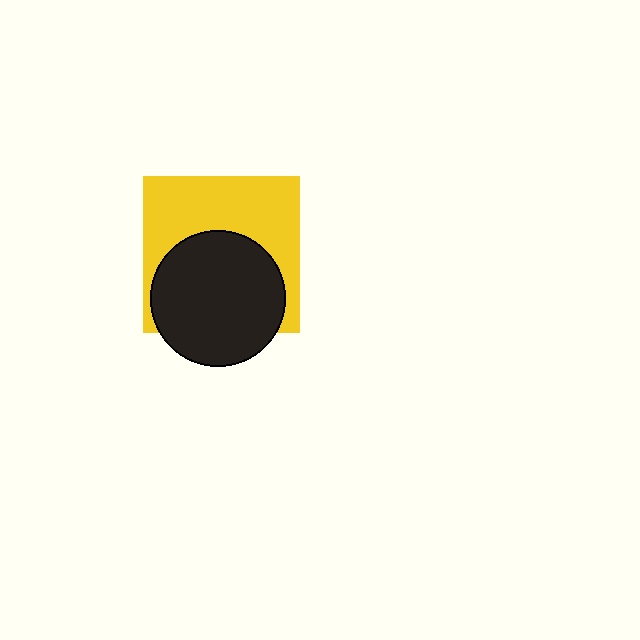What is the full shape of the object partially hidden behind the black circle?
The partially hidden object is a yellow square.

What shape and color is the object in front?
The object in front is a black circle.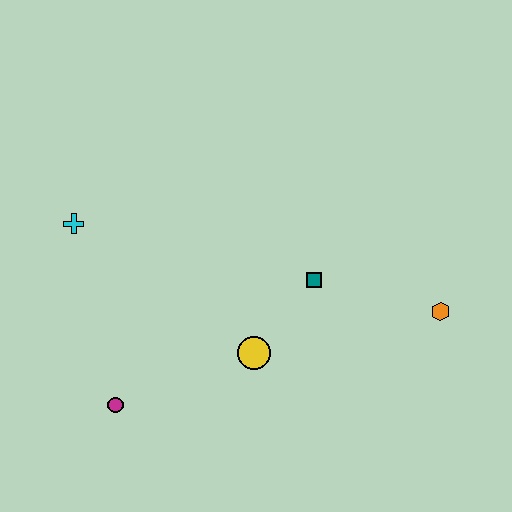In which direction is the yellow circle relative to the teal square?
The yellow circle is below the teal square.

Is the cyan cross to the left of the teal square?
Yes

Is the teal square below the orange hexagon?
No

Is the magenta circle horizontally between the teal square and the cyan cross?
Yes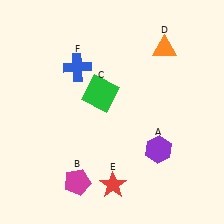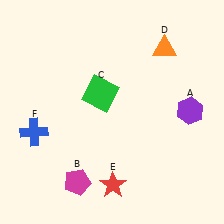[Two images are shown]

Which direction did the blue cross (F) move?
The blue cross (F) moved down.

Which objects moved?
The objects that moved are: the purple hexagon (A), the blue cross (F).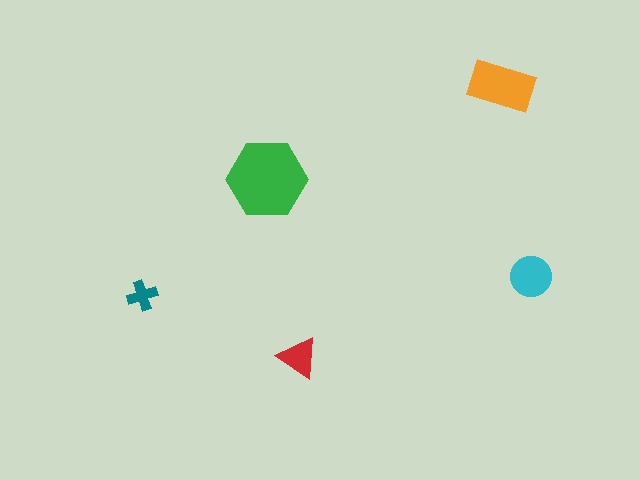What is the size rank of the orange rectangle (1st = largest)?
2nd.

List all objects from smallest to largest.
The teal cross, the red triangle, the cyan circle, the orange rectangle, the green hexagon.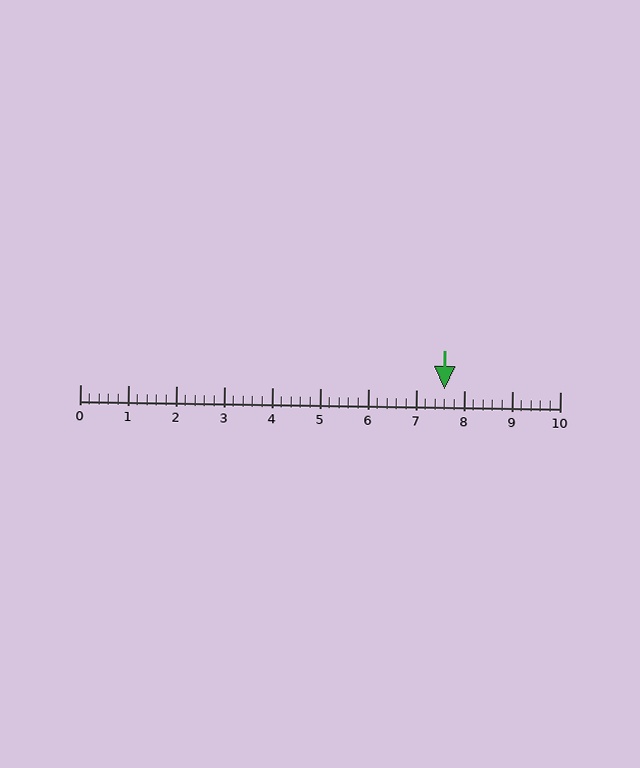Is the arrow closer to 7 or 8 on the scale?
The arrow is closer to 8.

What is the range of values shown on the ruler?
The ruler shows values from 0 to 10.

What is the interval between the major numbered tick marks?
The major tick marks are spaced 1 units apart.